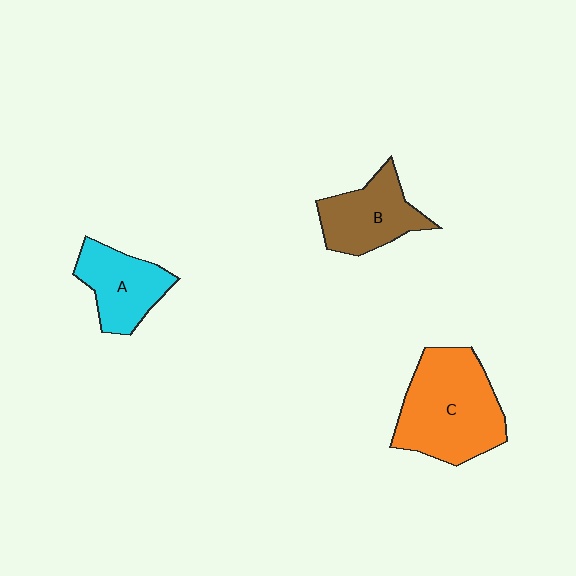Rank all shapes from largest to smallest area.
From largest to smallest: C (orange), B (brown), A (cyan).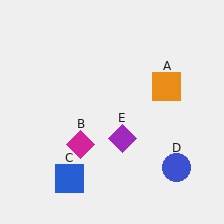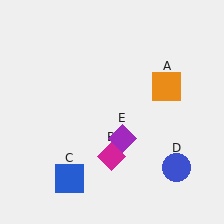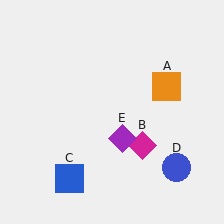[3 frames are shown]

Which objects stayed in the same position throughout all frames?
Orange square (object A) and blue square (object C) and blue circle (object D) and purple diamond (object E) remained stationary.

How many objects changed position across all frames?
1 object changed position: magenta diamond (object B).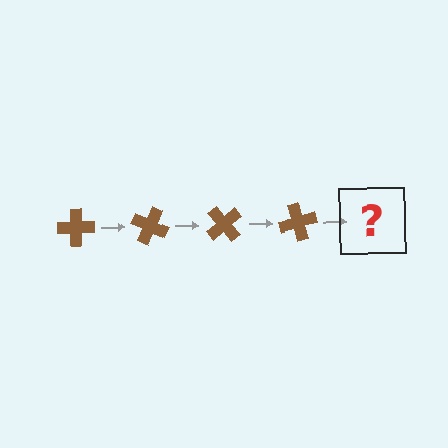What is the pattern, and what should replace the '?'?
The pattern is that the cross rotates 25 degrees each step. The '?' should be a brown cross rotated 100 degrees.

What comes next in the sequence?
The next element should be a brown cross rotated 100 degrees.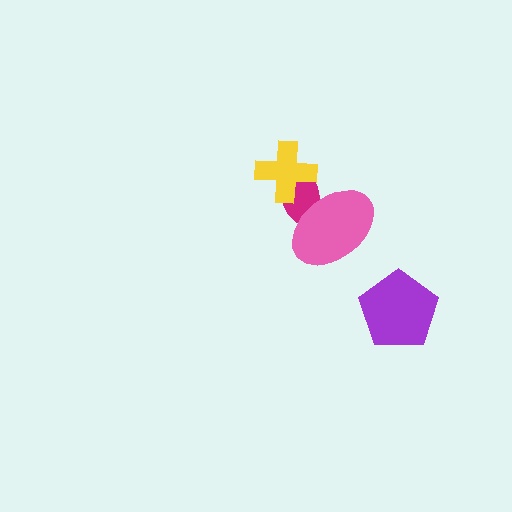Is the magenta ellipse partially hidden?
Yes, it is partially covered by another shape.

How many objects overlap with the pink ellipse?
1 object overlaps with the pink ellipse.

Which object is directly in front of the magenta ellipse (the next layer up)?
The yellow cross is directly in front of the magenta ellipse.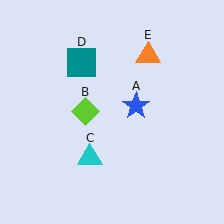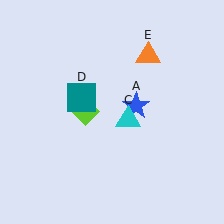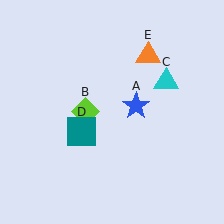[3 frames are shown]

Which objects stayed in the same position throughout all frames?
Blue star (object A) and lime diamond (object B) and orange triangle (object E) remained stationary.